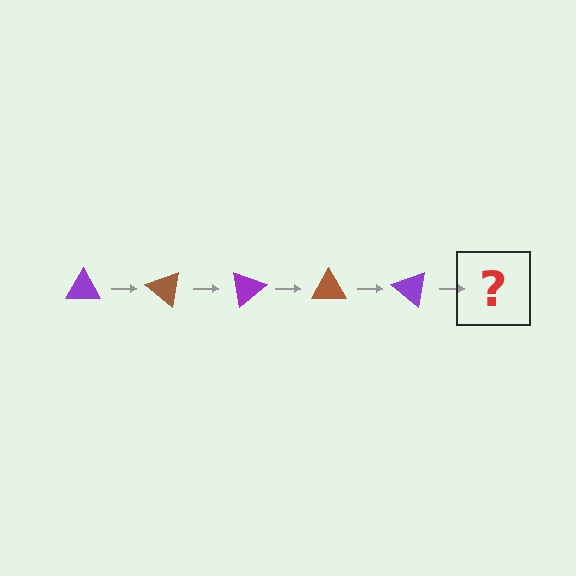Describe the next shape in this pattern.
It should be a brown triangle, rotated 200 degrees from the start.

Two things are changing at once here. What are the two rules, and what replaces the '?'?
The two rules are that it rotates 40 degrees each step and the color cycles through purple and brown. The '?' should be a brown triangle, rotated 200 degrees from the start.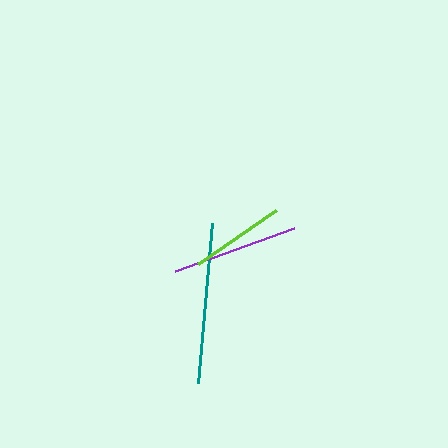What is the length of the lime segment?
The lime segment is approximately 95 pixels long.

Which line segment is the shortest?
The lime line is the shortest at approximately 95 pixels.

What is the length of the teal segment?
The teal segment is approximately 161 pixels long.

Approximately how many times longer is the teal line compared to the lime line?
The teal line is approximately 1.7 times the length of the lime line.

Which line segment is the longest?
The teal line is the longest at approximately 161 pixels.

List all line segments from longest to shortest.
From longest to shortest: teal, purple, lime.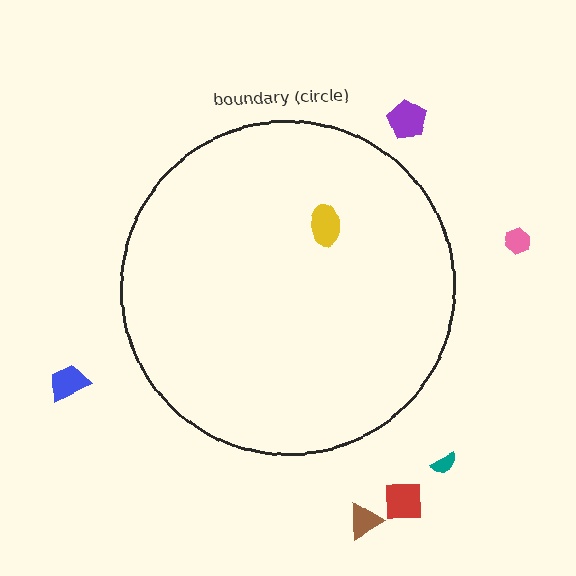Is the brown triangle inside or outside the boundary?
Outside.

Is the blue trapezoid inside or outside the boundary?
Outside.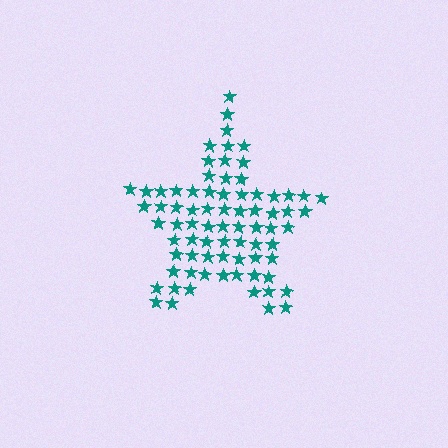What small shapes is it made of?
It is made of small stars.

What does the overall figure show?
The overall figure shows a star.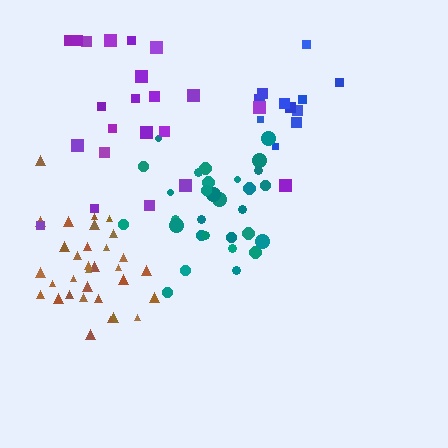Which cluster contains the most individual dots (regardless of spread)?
Teal (32).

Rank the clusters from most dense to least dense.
teal, brown, blue, purple.